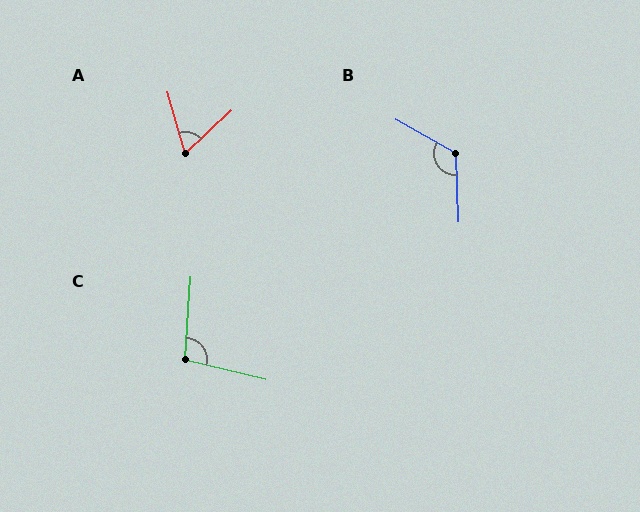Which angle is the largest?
B, at approximately 122 degrees.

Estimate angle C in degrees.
Approximately 100 degrees.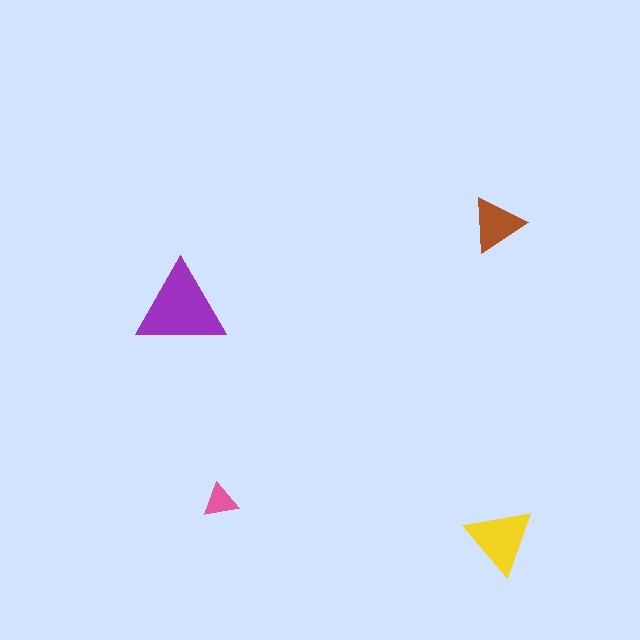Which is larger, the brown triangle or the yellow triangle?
The yellow one.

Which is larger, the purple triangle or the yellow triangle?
The purple one.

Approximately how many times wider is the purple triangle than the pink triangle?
About 2.5 times wider.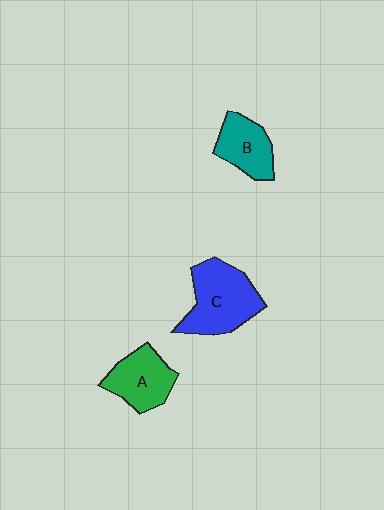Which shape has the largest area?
Shape C (blue).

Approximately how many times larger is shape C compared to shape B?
Approximately 1.6 times.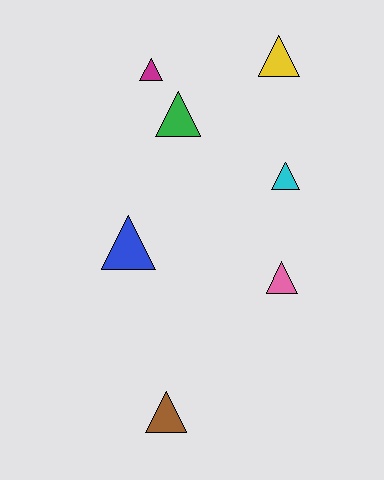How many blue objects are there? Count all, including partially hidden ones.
There is 1 blue object.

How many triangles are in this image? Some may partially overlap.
There are 7 triangles.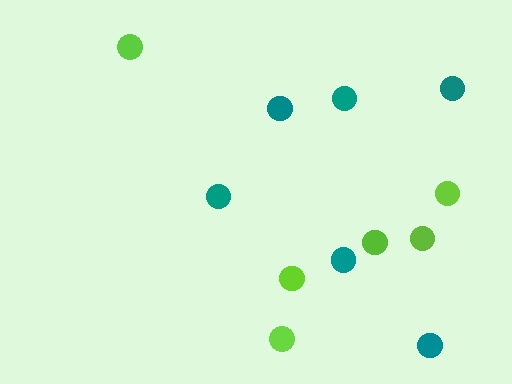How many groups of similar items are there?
There are 2 groups: one group of teal circles (6) and one group of lime circles (6).